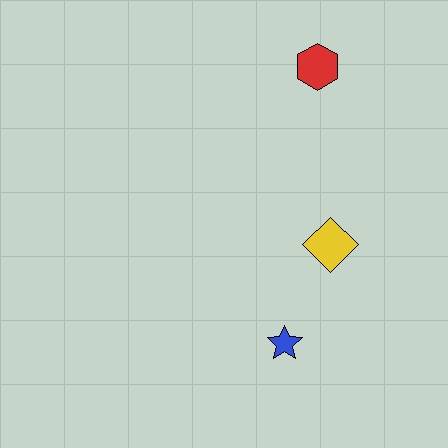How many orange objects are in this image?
There are no orange objects.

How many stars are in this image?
There is 1 star.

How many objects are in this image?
There are 3 objects.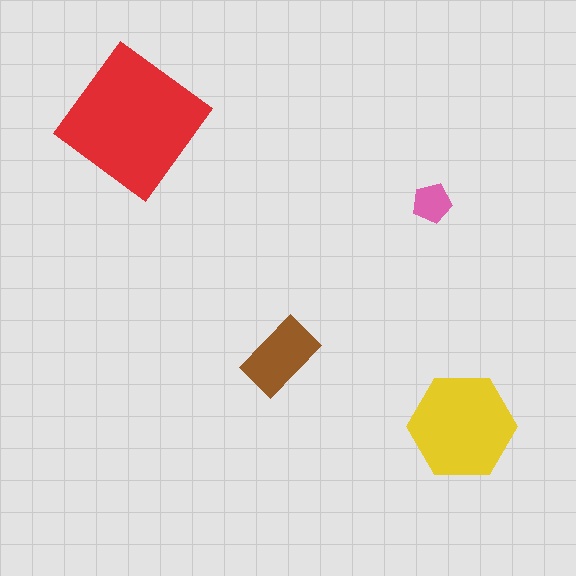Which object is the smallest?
The pink pentagon.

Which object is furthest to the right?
The yellow hexagon is rightmost.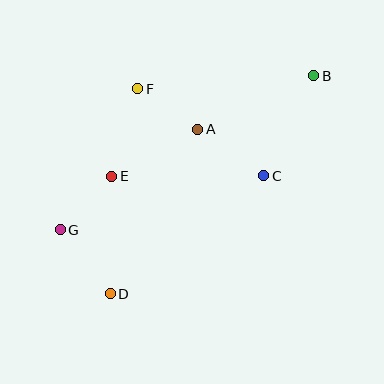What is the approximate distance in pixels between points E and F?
The distance between E and F is approximately 92 pixels.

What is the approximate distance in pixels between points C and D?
The distance between C and D is approximately 194 pixels.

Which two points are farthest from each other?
Points B and D are farthest from each other.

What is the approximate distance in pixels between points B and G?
The distance between B and G is approximately 297 pixels.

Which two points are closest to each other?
Points A and F are closest to each other.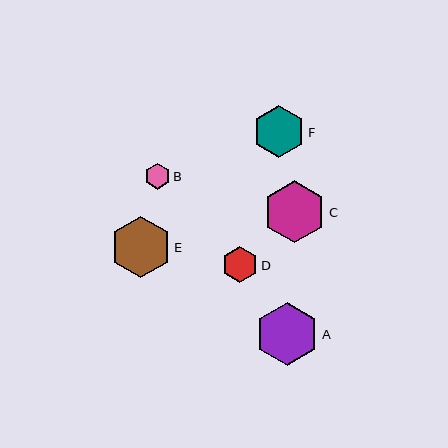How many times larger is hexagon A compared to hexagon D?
Hexagon A is approximately 1.8 times the size of hexagon D.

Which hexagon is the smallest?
Hexagon B is the smallest with a size of approximately 26 pixels.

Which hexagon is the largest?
Hexagon A is the largest with a size of approximately 63 pixels.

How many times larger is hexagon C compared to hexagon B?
Hexagon C is approximately 2.4 times the size of hexagon B.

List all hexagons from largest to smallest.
From largest to smallest: A, C, E, F, D, B.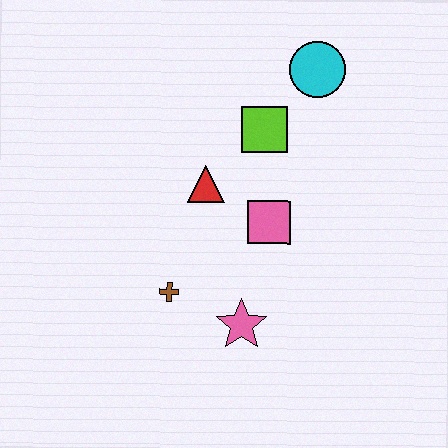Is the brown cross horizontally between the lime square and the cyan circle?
No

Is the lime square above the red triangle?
Yes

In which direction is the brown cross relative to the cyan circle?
The brown cross is below the cyan circle.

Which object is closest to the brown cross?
The pink star is closest to the brown cross.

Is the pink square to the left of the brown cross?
No